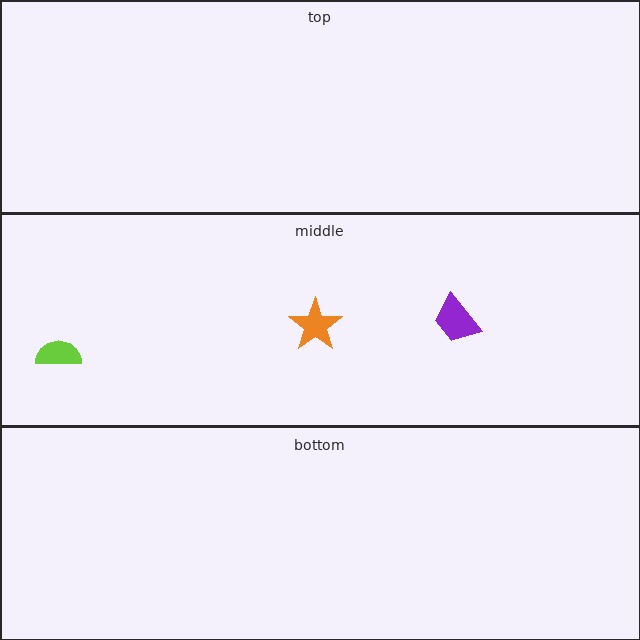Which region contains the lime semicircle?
The middle region.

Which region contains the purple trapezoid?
The middle region.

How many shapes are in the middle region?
3.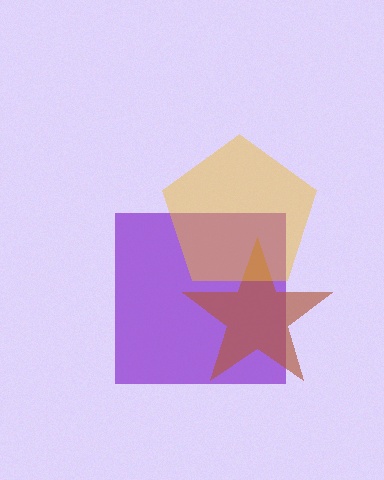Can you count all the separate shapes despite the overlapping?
Yes, there are 3 separate shapes.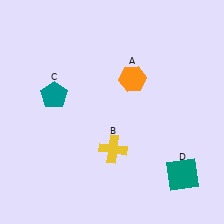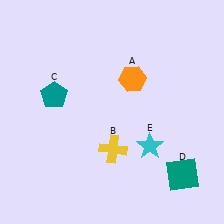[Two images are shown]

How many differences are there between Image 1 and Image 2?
There is 1 difference between the two images.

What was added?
A cyan star (E) was added in Image 2.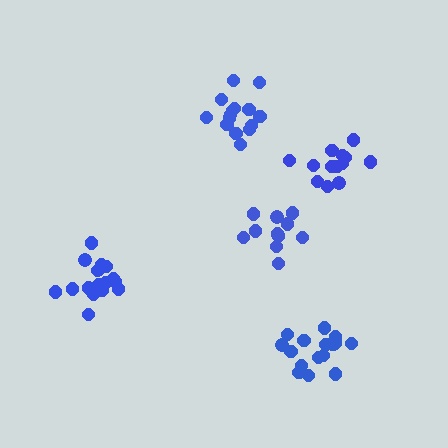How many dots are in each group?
Group 1: 11 dots, Group 2: 17 dots, Group 3: 13 dots, Group 4: 17 dots, Group 5: 15 dots (73 total).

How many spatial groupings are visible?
There are 5 spatial groupings.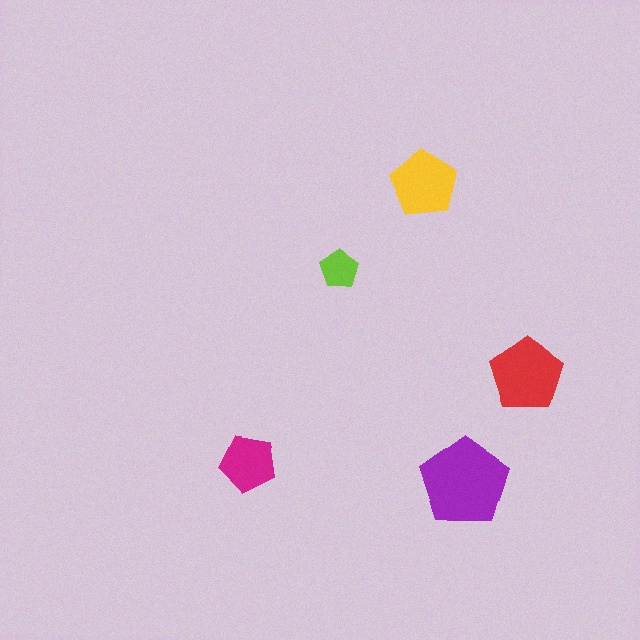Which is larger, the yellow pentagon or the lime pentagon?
The yellow one.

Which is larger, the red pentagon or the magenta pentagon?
The red one.